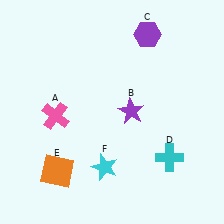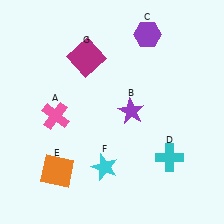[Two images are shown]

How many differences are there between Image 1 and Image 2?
There is 1 difference between the two images.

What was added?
A magenta square (G) was added in Image 2.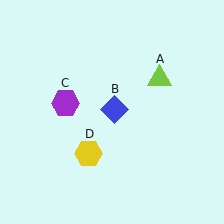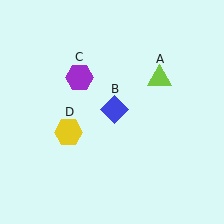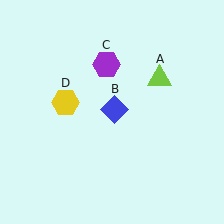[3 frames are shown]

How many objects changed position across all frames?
2 objects changed position: purple hexagon (object C), yellow hexagon (object D).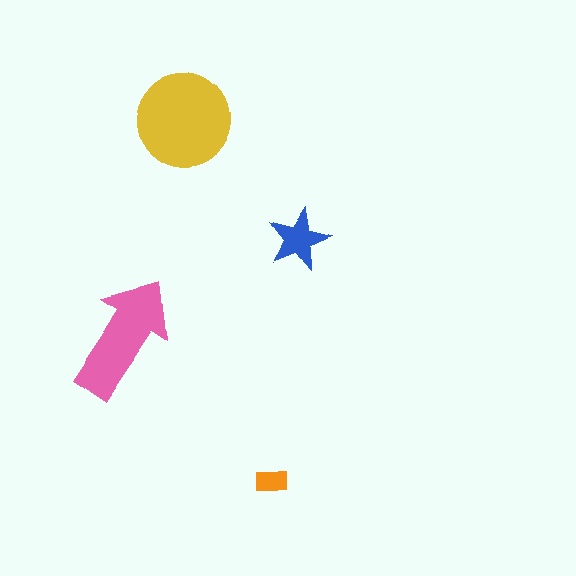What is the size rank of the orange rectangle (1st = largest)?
4th.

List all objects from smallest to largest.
The orange rectangle, the blue star, the pink arrow, the yellow circle.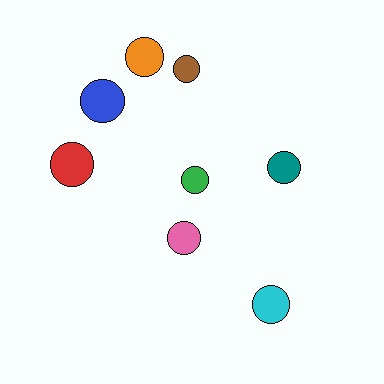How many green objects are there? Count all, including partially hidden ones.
There is 1 green object.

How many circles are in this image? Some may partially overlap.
There are 8 circles.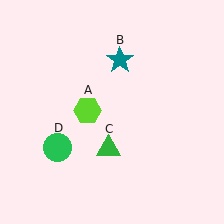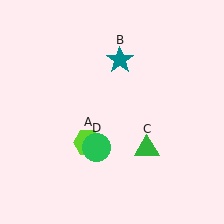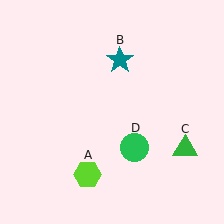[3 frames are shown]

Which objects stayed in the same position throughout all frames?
Teal star (object B) remained stationary.